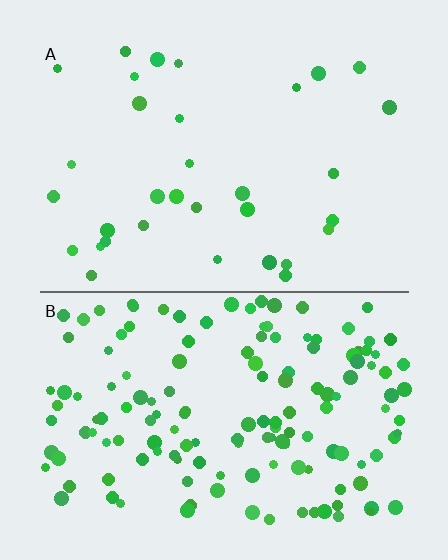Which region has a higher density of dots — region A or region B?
B (the bottom).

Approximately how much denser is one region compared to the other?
Approximately 4.4× — region B over region A.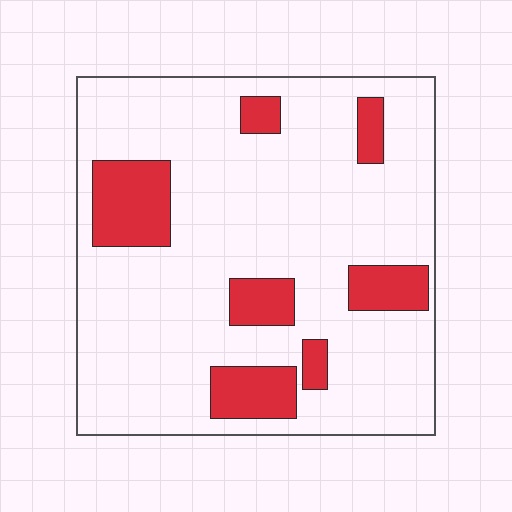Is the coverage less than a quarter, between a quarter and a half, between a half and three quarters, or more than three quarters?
Less than a quarter.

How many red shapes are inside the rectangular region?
7.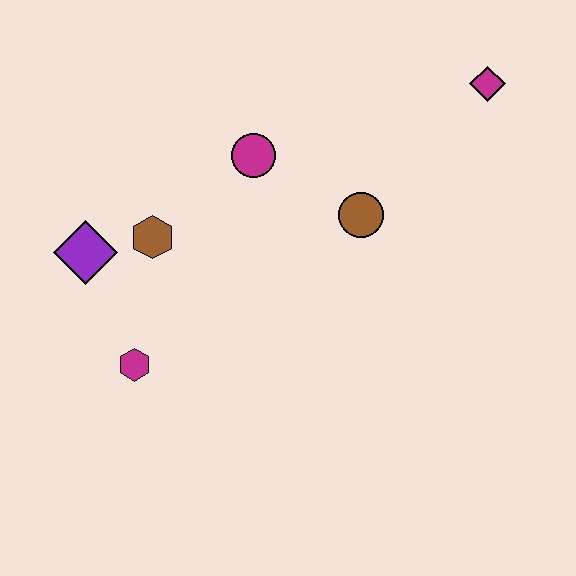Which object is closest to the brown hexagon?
The purple diamond is closest to the brown hexagon.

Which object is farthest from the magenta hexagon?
The magenta diamond is farthest from the magenta hexagon.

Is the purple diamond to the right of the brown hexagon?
No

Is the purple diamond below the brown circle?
Yes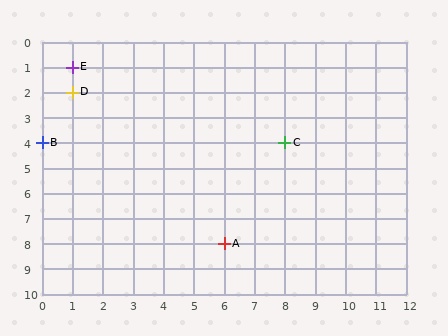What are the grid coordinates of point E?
Point E is at grid coordinates (1, 1).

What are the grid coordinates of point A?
Point A is at grid coordinates (6, 8).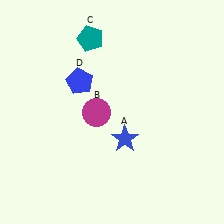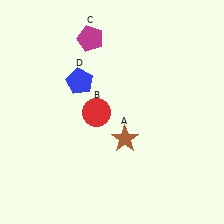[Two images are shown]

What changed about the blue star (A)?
In Image 1, A is blue. In Image 2, it changed to brown.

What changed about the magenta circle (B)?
In Image 1, B is magenta. In Image 2, it changed to red.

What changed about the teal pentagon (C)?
In Image 1, C is teal. In Image 2, it changed to magenta.